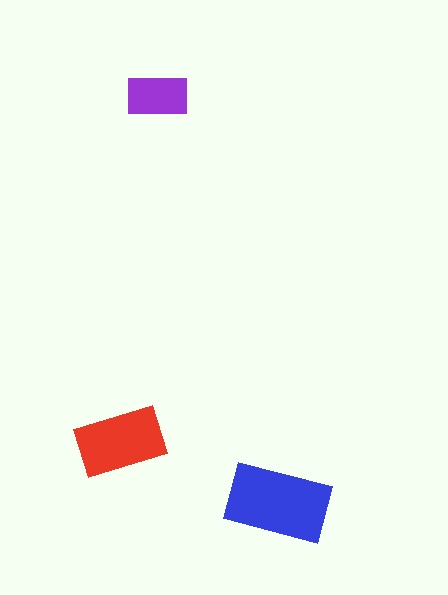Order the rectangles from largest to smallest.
the blue one, the red one, the purple one.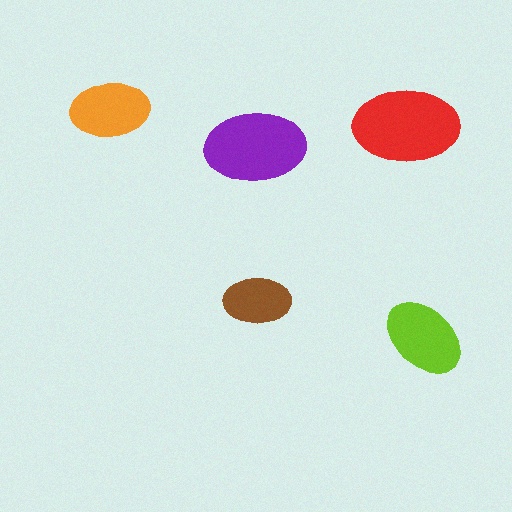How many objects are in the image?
There are 5 objects in the image.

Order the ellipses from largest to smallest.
the red one, the purple one, the lime one, the orange one, the brown one.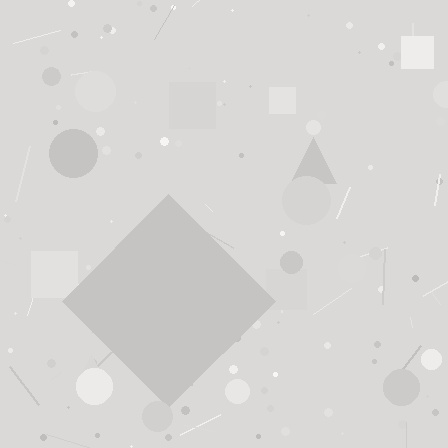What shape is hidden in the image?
A diamond is hidden in the image.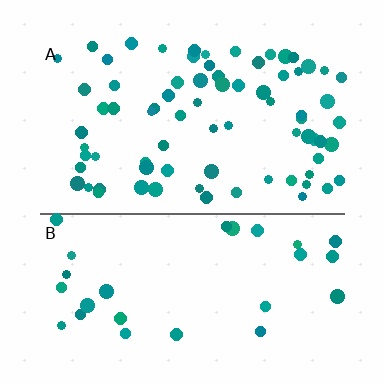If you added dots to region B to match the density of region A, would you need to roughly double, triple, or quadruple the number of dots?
Approximately triple.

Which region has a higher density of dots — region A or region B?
A (the top).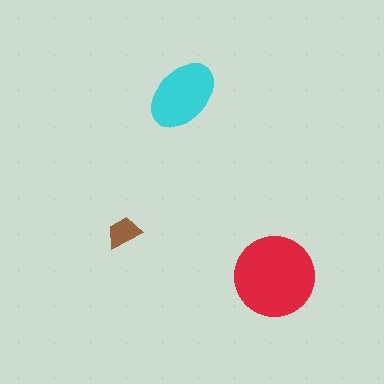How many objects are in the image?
There are 3 objects in the image.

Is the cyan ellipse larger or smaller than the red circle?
Smaller.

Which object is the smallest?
The brown trapezoid.